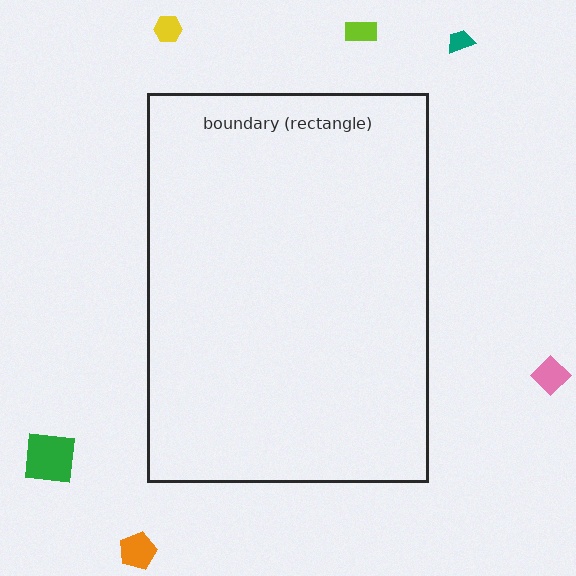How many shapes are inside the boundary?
0 inside, 6 outside.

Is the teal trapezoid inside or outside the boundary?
Outside.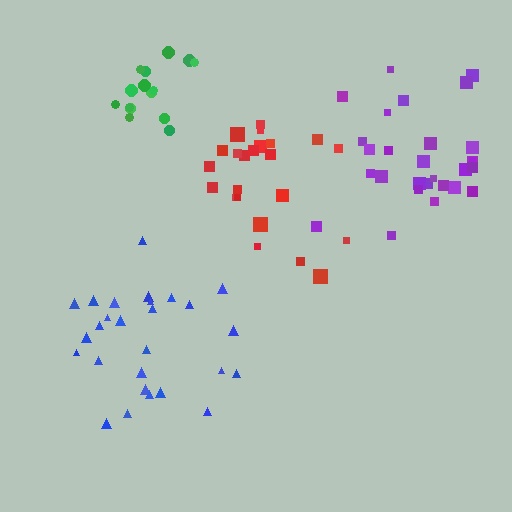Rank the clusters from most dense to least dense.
green, red, purple, blue.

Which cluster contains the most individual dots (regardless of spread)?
Purple (28).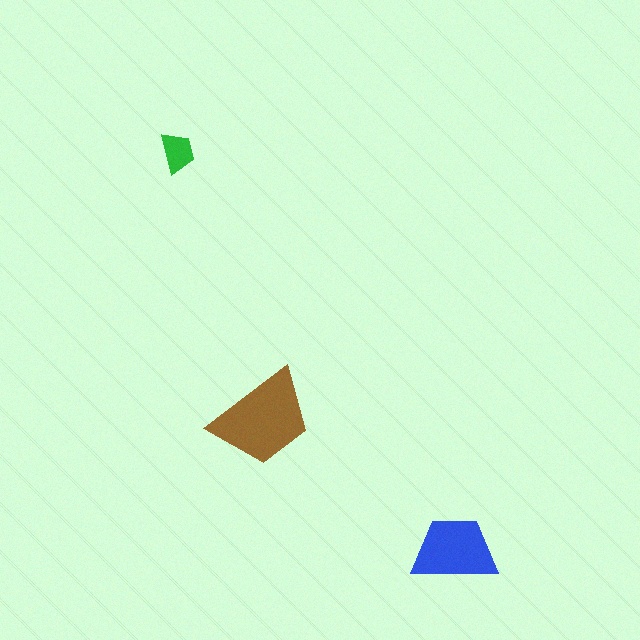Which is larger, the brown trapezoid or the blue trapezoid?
The brown one.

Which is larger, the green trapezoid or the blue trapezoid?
The blue one.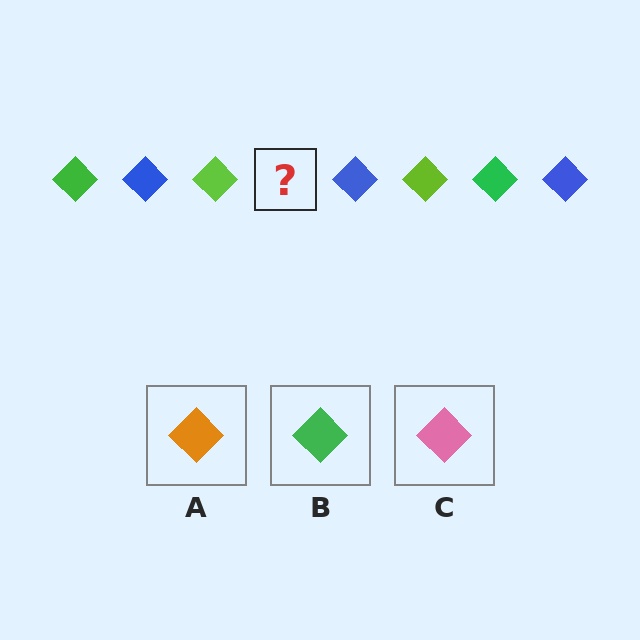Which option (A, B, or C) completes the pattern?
B.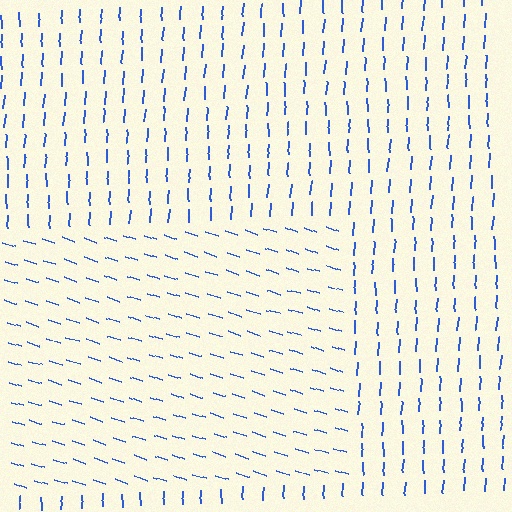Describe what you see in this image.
The image is filled with small blue line segments. A rectangle region in the image has lines oriented differently from the surrounding lines, creating a visible texture boundary.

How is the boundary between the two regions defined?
The boundary is defined purely by a change in line orientation (approximately 76 degrees difference). All lines are the same color and thickness.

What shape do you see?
I see a rectangle.